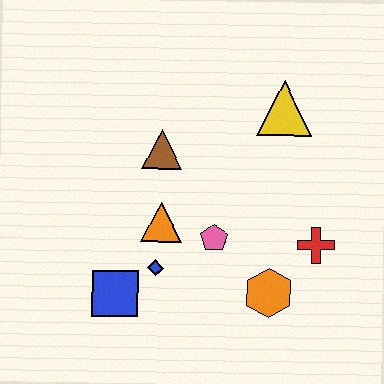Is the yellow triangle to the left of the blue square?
No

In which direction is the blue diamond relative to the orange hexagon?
The blue diamond is to the left of the orange hexagon.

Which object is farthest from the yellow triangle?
The blue square is farthest from the yellow triangle.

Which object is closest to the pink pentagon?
The orange triangle is closest to the pink pentagon.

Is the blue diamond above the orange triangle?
No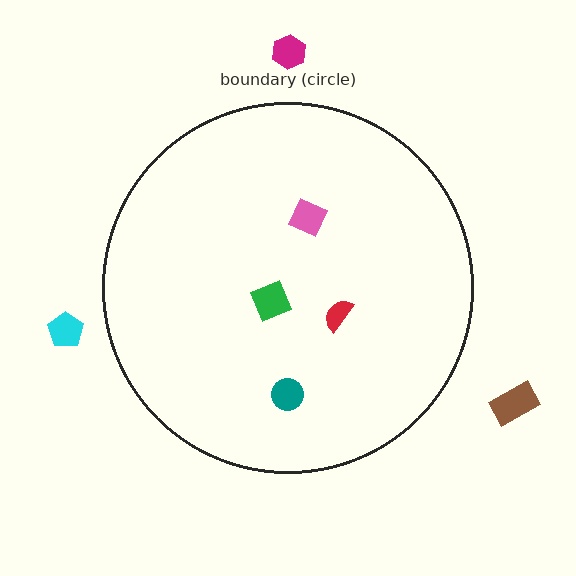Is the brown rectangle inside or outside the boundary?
Outside.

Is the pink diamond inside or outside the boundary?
Inside.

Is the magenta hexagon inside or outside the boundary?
Outside.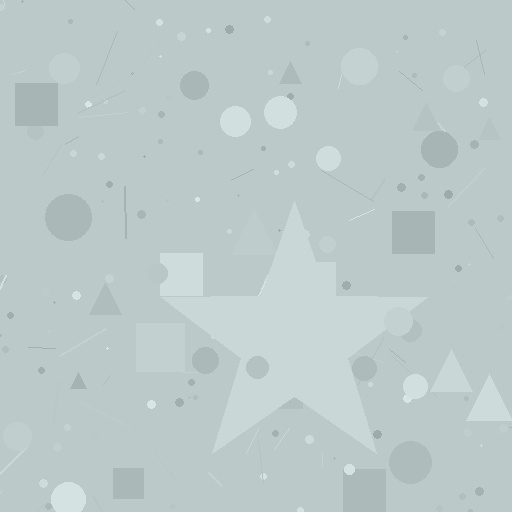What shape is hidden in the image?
A star is hidden in the image.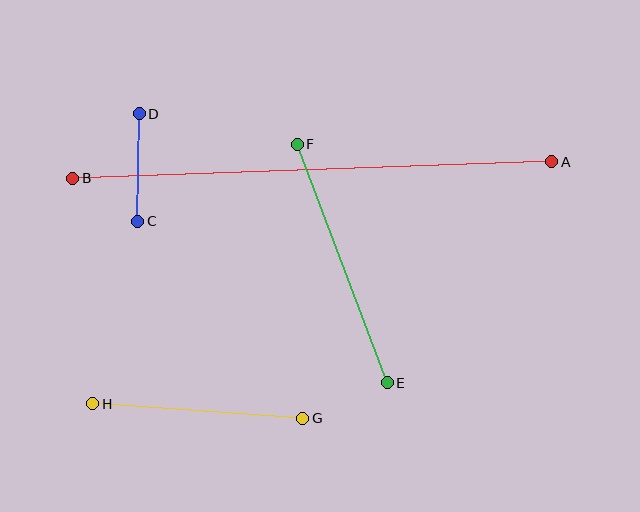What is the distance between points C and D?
The distance is approximately 107 pixels.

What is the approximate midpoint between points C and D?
The midpoint is at approximately (138, 168) pixels.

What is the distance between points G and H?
The distance is approximately 211 pixels.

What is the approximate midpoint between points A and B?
The midpoint is at approximately (312, 170) pixels.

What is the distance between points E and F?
The distance is approximately 255 pixels.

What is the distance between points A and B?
The distance is approximately 479 pixels.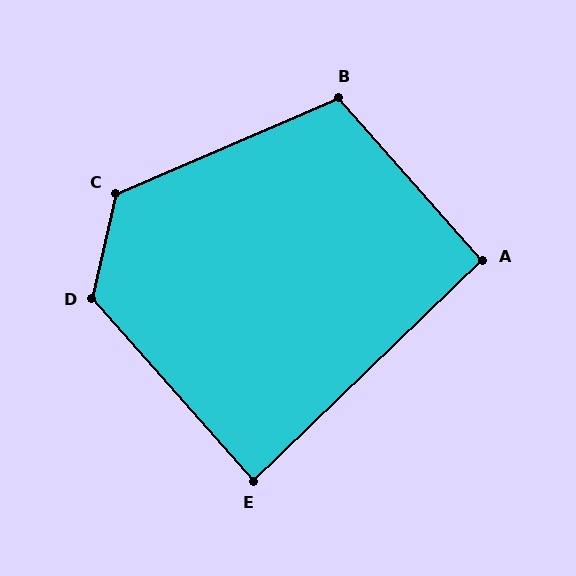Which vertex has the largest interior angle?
C, at approximately 126 degrees.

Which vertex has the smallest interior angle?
E, at approximately 88 degrees.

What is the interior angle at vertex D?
Approximately 126 degrees (obtuse).